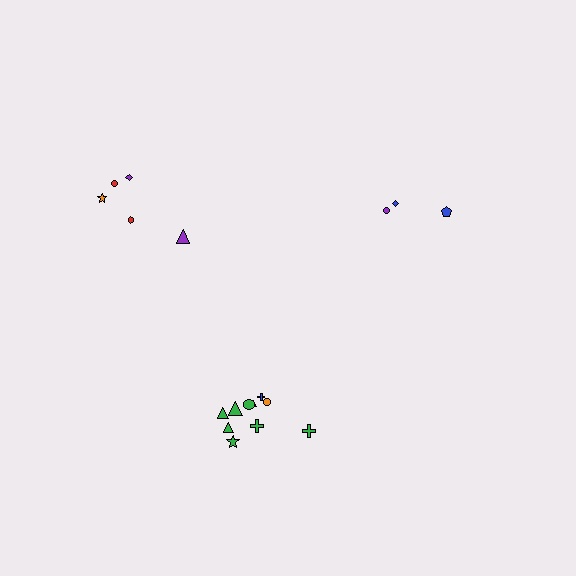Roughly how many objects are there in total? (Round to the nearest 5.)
Roughly 20 objects in total.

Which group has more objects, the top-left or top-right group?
The top-left group.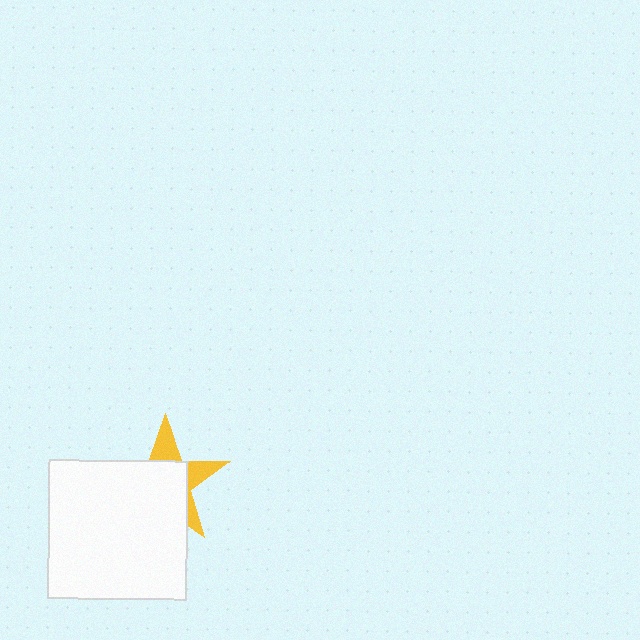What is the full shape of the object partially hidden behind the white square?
The partially hidden object is a yellow star.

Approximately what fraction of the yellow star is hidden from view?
Roughly 67% of the yellow star is hidden behind the white square.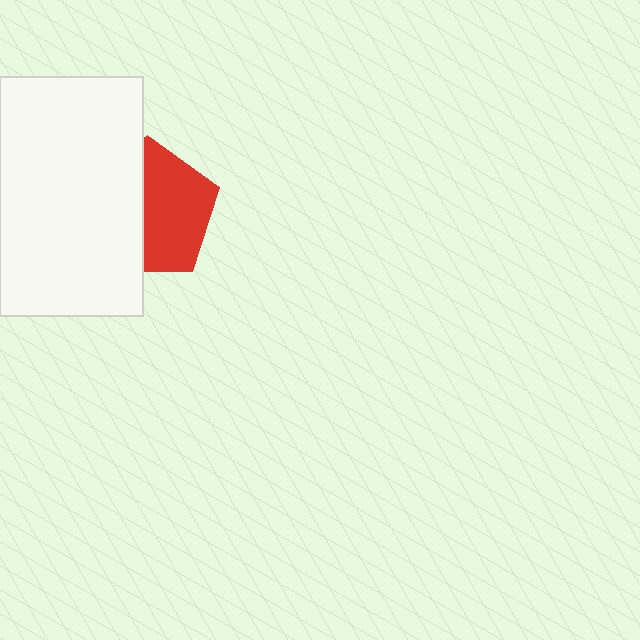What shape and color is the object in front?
The object in front is a white rectangle.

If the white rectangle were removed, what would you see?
You would see the complete red pentagon.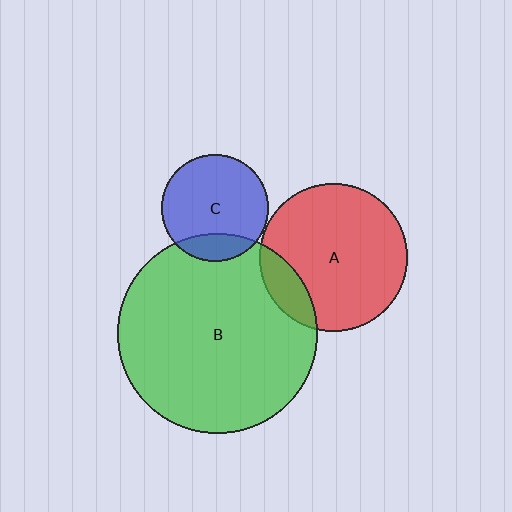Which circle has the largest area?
Circle B (green).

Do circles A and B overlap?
Yes.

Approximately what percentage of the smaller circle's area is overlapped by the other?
Approximately 15%.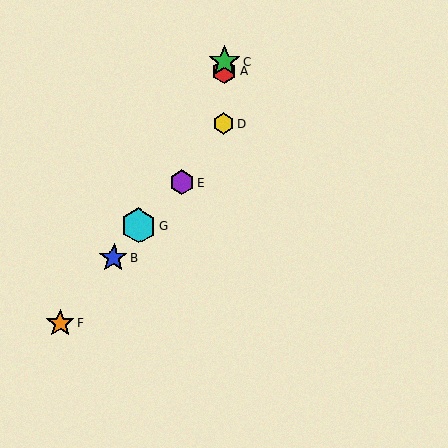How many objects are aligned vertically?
3 objects (A, C, D) are aligned vertically.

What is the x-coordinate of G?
Object G is at x≈138.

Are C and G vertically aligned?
No, C is at x≈224 and G is at x≈138.